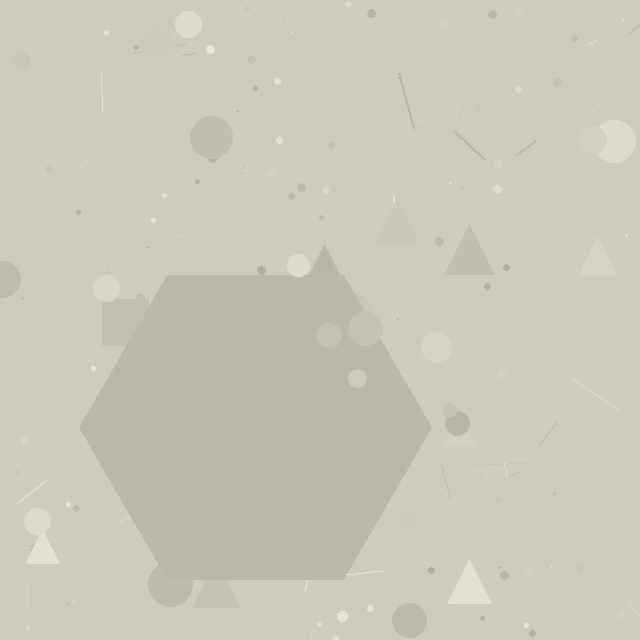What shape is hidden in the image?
A hexagon is hidden in the image.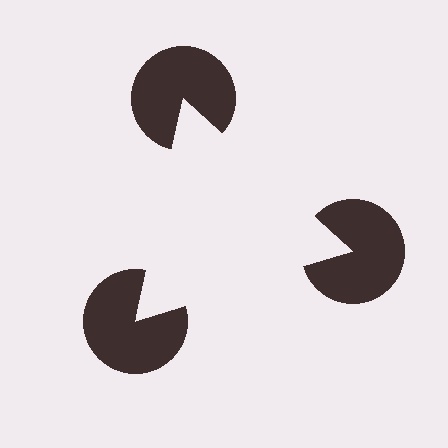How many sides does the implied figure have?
3 sides.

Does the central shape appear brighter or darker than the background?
It typically appears slightly brighter than the background, even though no actual brightness change is drawn.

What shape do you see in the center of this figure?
An illusory triangle — its edges are inferred from the aligned wedge cuts in the pac-man discs, not physically drawn.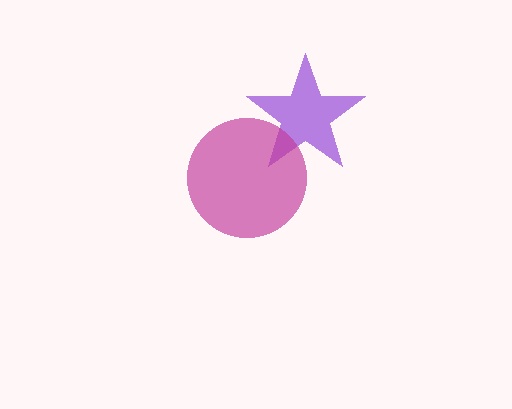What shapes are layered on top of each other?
The layered shapes are: a purple star, a magenta circle.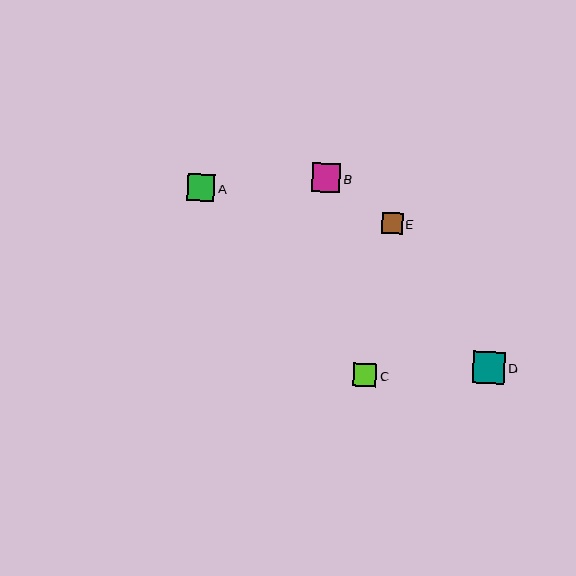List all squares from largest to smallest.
From largest to smallest: D, B, A, C, E.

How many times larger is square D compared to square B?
Square D is approximately 1.2 times the size of square B.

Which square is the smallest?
Square E is the smallest with a size of approximately 21 pixels.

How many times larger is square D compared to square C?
Square D is approximately 1.4 times the size of square C.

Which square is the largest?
Square D is the largest with a size of approximately 33 pixels.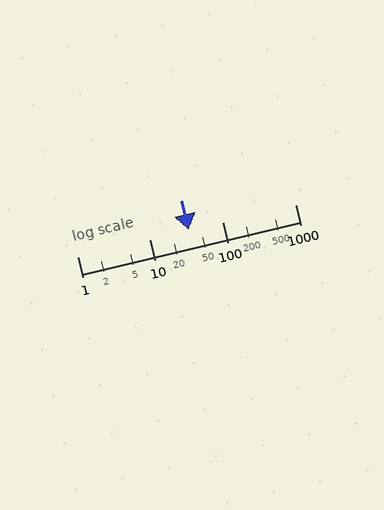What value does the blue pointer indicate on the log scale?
The pointer indicates approximately 34.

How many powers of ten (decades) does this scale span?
The scale spans 3 decades, from 1 to 1000.